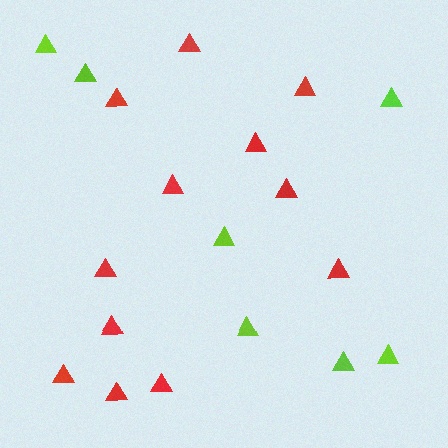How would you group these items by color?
There are 2 groups: one group of red triangles (12) and one group of lime triangles (7).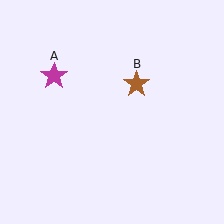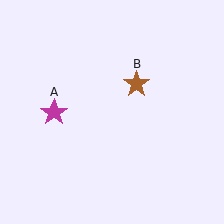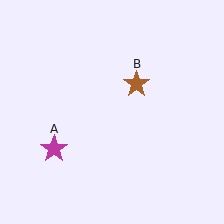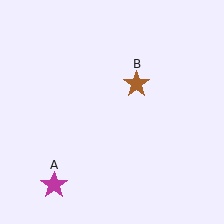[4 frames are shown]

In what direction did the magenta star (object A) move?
The magenta star (object A) moved down.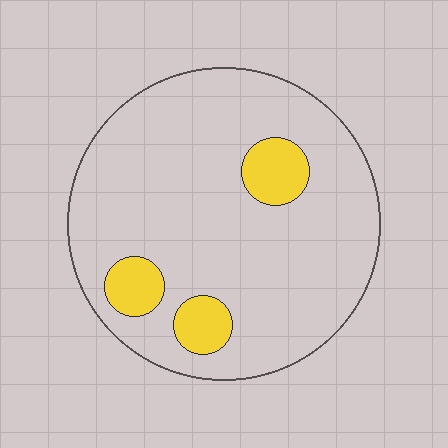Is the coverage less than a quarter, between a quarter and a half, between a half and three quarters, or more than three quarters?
Less than a quarter.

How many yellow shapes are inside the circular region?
3.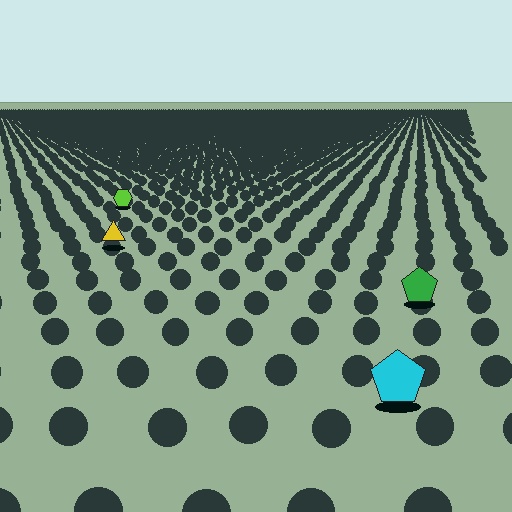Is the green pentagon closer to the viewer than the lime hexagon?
Yes. The green pentagon is closer — you can tell from the texture gradient: the ground texture is coarser near it.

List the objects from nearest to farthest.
From nearest to farthest: the cyan pentagon, the green pentagon, the yellow triangle, the lime hexagon.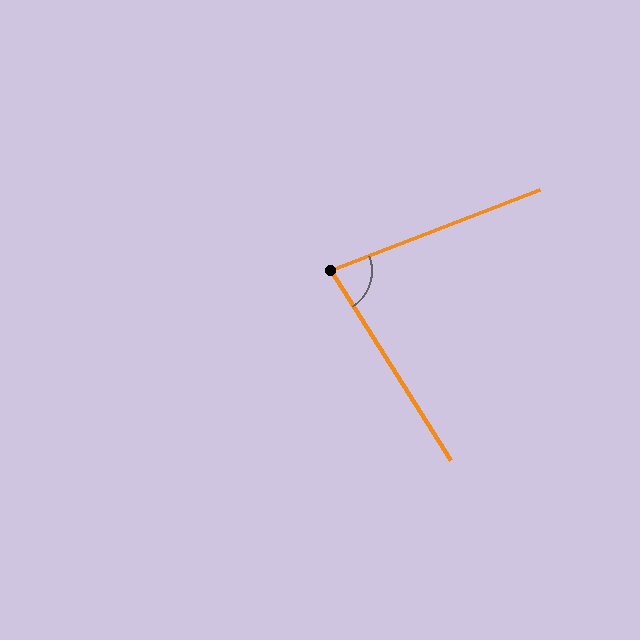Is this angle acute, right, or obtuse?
It is acute.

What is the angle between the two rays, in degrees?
Approximately 79 degrees.